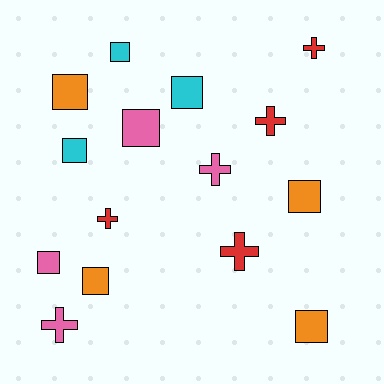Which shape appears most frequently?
Square, with 9 objects.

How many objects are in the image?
There are 15 objects.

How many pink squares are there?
There are 2 pink squares.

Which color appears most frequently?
Red, with 4 objects.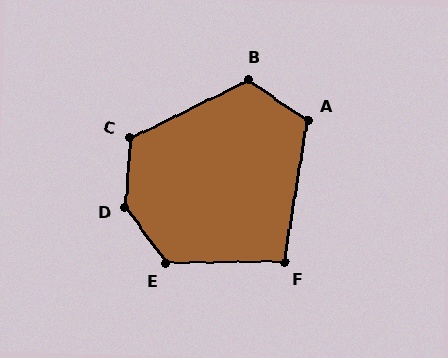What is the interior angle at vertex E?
Approximately 125 degrees (obtuse).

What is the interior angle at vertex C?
Approximately 120 degrees (obtuse).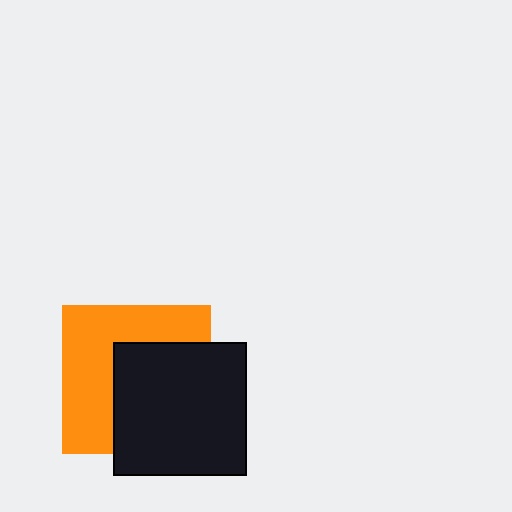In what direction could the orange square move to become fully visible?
The orange square could move toward the upper-left. That would shift it out from behind the black square entirely.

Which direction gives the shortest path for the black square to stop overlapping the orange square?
Moving toward the lower-right gives the shortest separation.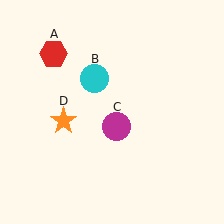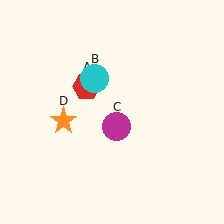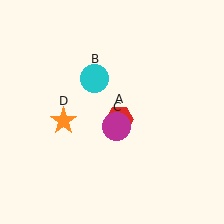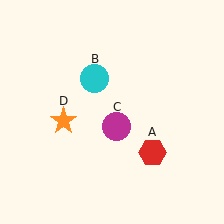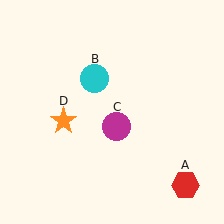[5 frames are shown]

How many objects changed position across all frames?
1 object changed position: red hexagon (object A).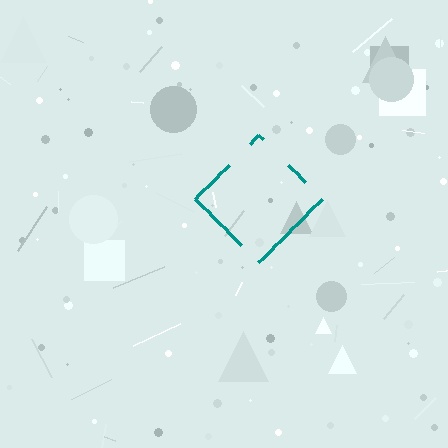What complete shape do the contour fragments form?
The contour fragments form a diamond.